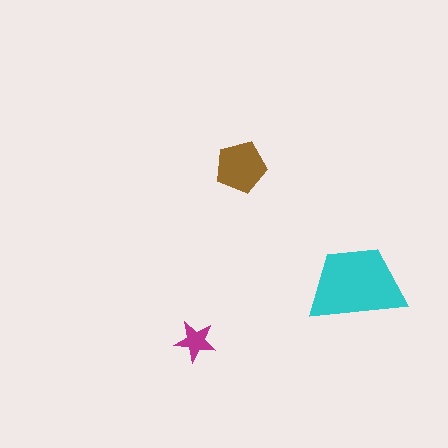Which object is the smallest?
The magenta star.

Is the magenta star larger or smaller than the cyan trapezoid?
Smaller.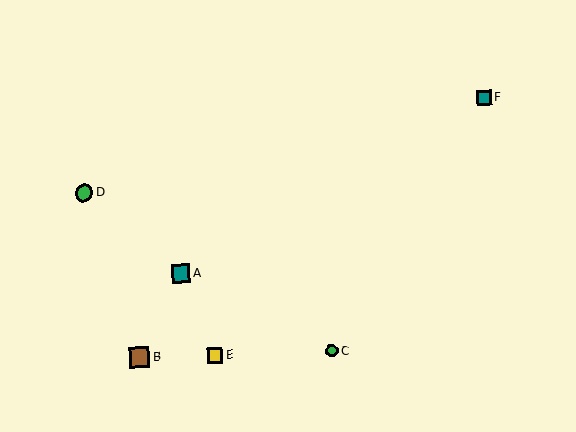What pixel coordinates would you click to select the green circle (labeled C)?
Click at (332, 351) to select the green circle C.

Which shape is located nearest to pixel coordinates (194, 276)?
The teal square (labeled A) at (181, 274) is nearest to that location.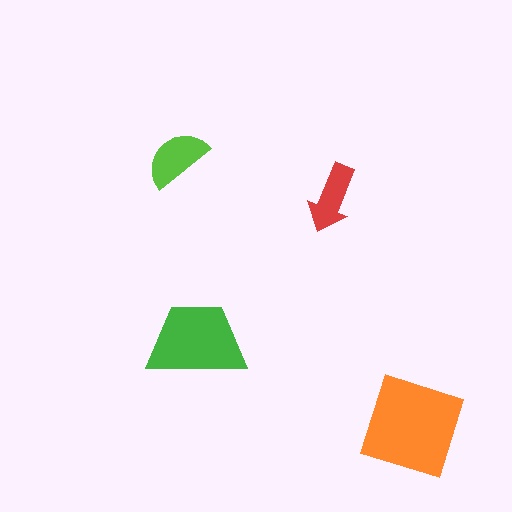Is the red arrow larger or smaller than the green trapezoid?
Smaller.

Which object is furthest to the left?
The lime semicircle is leftmost.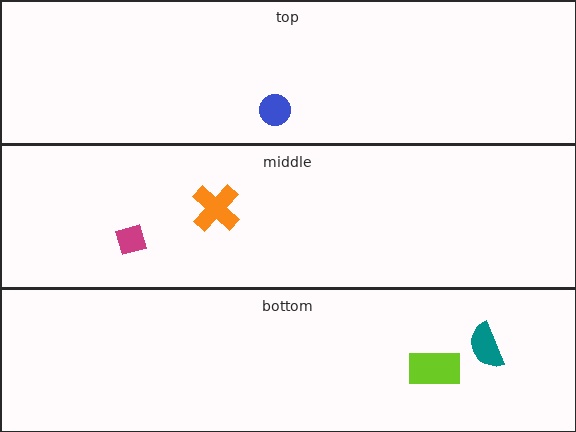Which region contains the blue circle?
The top region.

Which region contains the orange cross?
The middle region.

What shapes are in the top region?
The blue circle.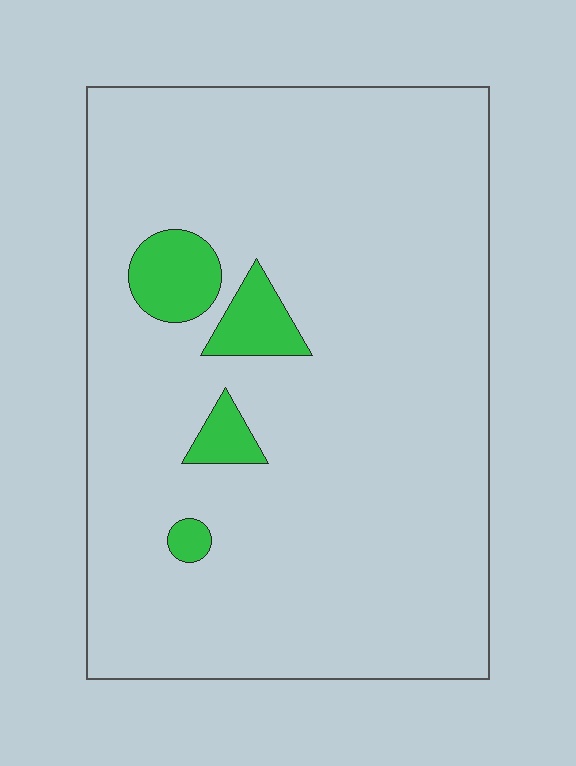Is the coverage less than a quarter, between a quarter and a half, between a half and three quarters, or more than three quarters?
Less than a quarter.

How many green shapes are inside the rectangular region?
4.